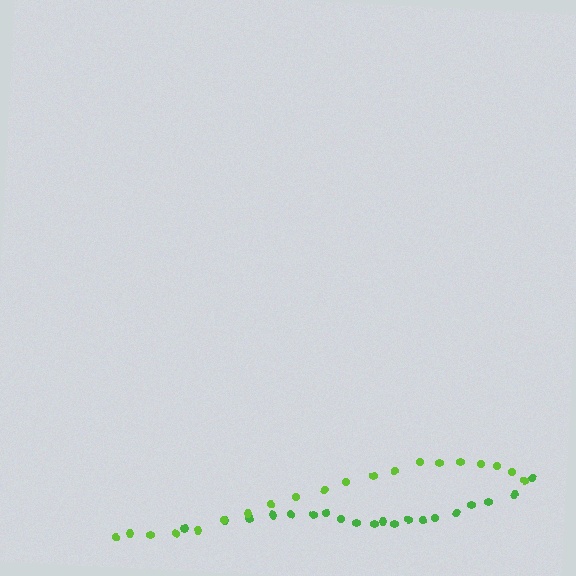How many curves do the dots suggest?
There are 2 distinct paths.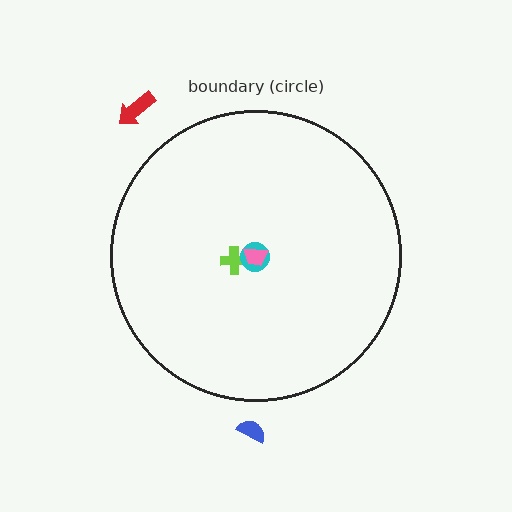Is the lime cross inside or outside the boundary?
Inside.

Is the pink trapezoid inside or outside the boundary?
Inside.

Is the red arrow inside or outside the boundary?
Outside.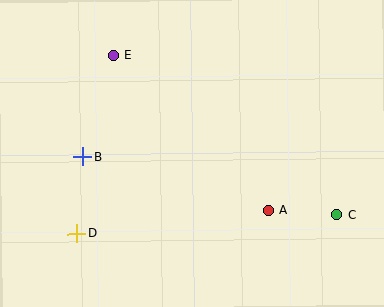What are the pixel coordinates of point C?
Point C is at (337, 215).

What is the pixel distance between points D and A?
The distance between D and A is 193 pixels.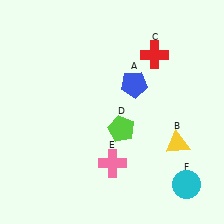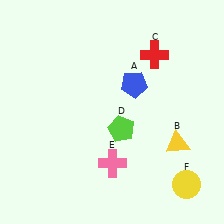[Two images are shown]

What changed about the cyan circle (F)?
In Image 1, F is cyan. In Image 2, it changed to yellow.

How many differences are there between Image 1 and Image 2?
There is 1 difference between the two images.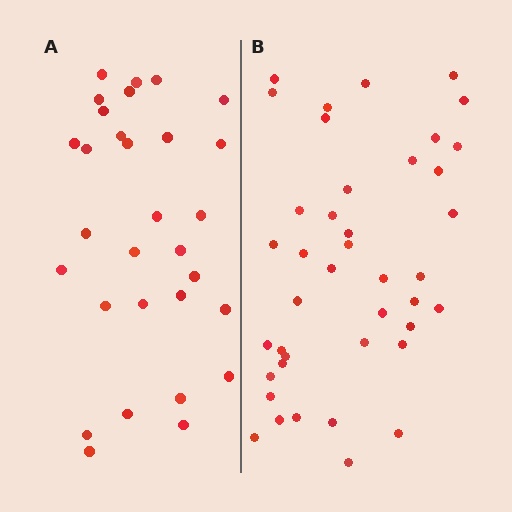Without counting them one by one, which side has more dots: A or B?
Region B (the right region) has more dots.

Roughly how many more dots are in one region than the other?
Region B has roughly 12 or so more dots than region A.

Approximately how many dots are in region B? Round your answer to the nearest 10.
About 40 dots. (The exact count is 41, which rounds to 40.)